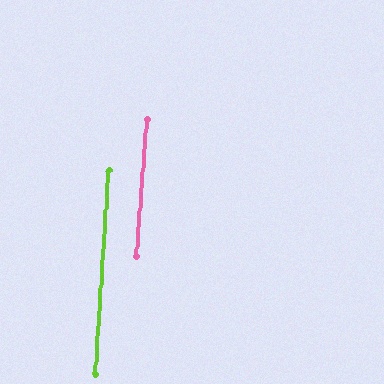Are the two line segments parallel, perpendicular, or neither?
Parallel — their directions differ by only 0.8°.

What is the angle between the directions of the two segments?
Approximately 1 degree.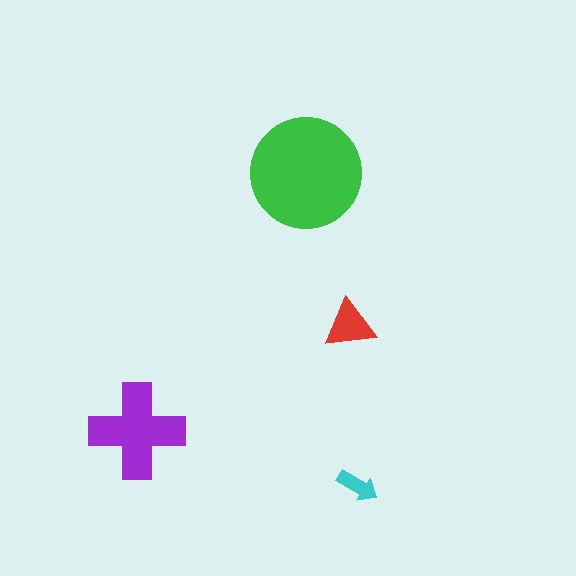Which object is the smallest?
The cyan arrow.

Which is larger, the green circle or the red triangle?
The green circle.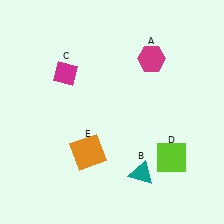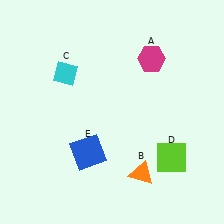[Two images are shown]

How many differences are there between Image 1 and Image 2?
There are 3 differences between the two images.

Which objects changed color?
B changed from teal to orange. C changed from magenta to cyan. E changed from orange to blue.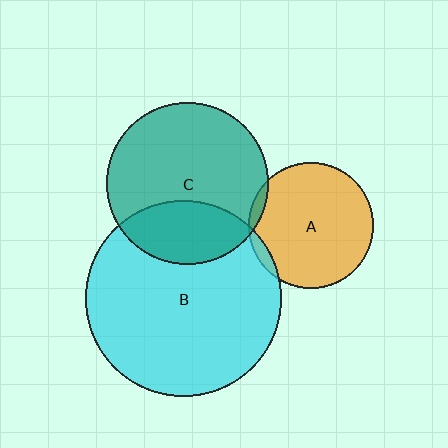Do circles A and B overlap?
Yes.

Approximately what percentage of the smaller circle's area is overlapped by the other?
Approximately 5%.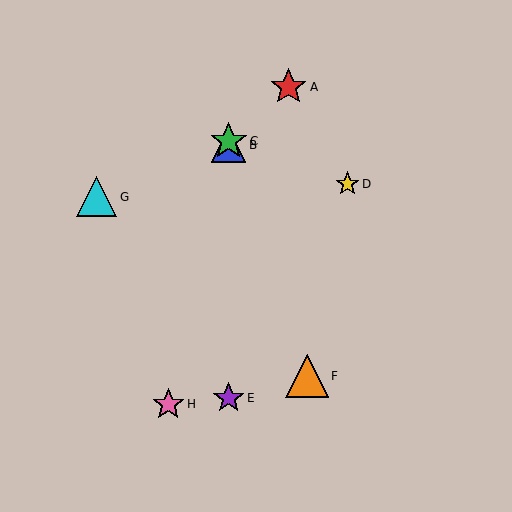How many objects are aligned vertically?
3 objects (B, C, E) are aligned vertically.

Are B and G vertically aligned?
No, B is at x≈229 and G is at x≈97.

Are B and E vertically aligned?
Yes, both are at x≈229.